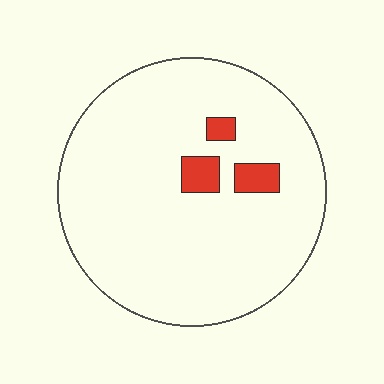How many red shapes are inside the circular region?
3.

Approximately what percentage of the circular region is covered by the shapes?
Approximately 5%.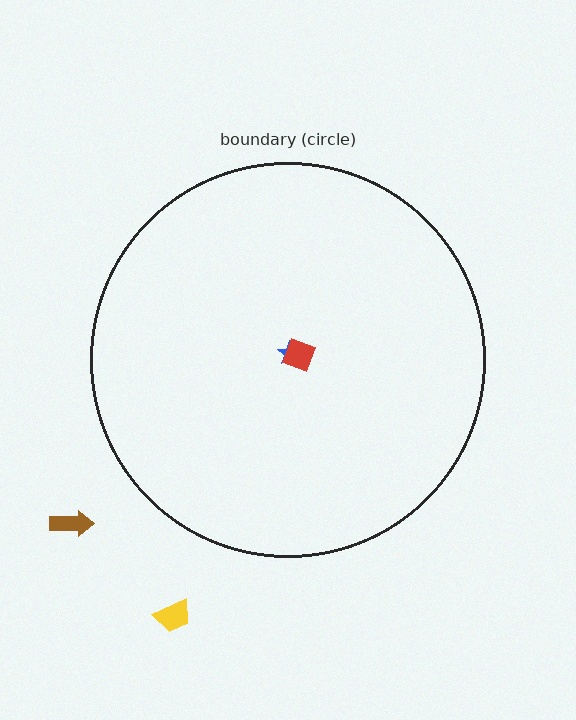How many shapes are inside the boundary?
2 inside, 2 outside.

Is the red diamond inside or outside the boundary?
Inside.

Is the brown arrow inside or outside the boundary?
Outside.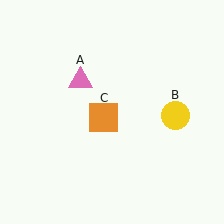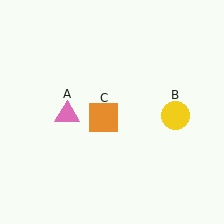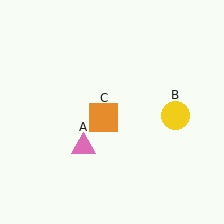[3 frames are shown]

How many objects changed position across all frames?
1 object changed position: pink triangle (object A).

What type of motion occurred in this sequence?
The pink triangle (object A) rotated counterclockwise around the center of the scene.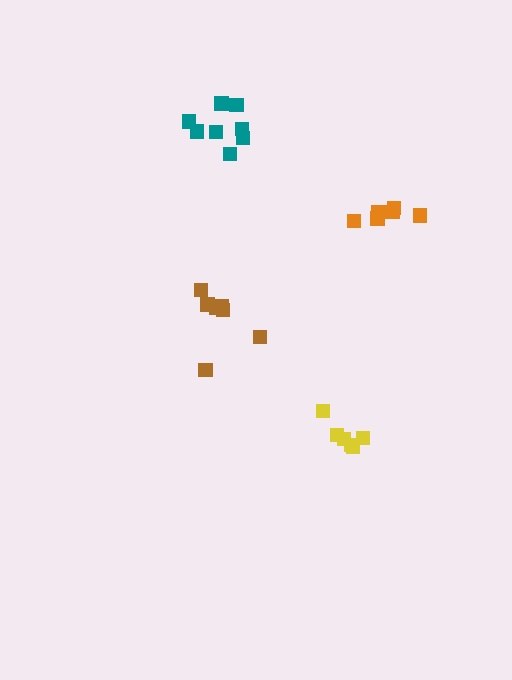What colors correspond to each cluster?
The clusters are colored: orange, brown, teal, yellow.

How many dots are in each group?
Group 1: 6 dots, Group 2: 7 dots, Group 3: 8 dots, Group 4: 6 dots (27 total).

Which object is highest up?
The teal cluster is topmost.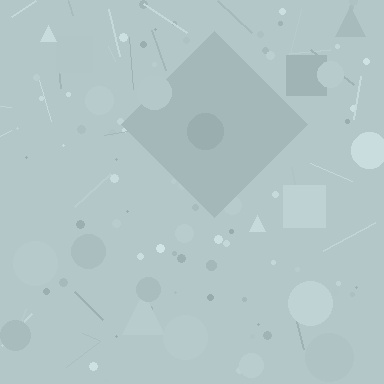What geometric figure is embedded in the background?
A diamond is embedded in the background.